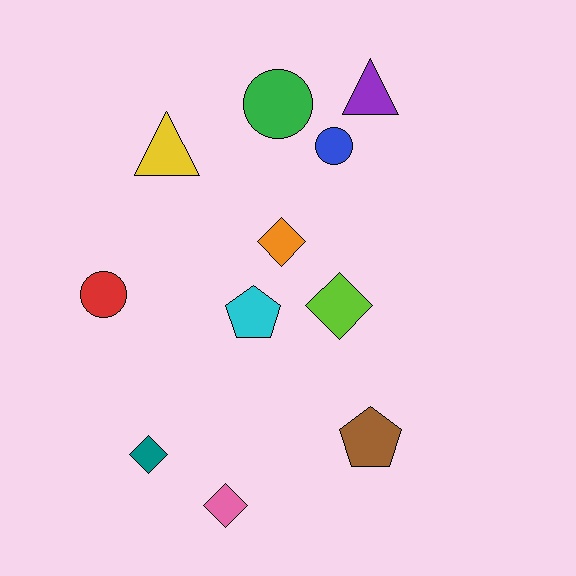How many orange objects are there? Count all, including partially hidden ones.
There is 1 orange object.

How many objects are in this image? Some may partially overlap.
There are 11 objects.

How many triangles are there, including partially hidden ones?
There are 2 triangles.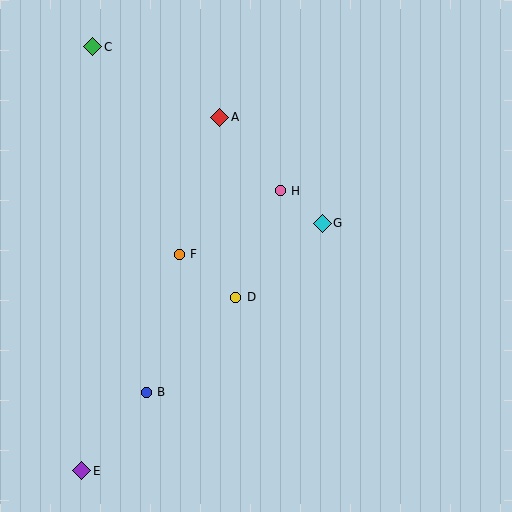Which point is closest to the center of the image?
Point D at (236, 297) is closest to the center.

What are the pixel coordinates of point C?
Point C is at (93, 47).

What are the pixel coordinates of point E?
Point E is at (82, 471).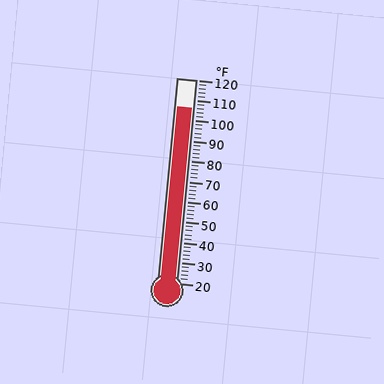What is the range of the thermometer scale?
The thermometer scale ranges from 20°F to 120°F.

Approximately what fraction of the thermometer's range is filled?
The thermometer is filled to approximately 85% of its range.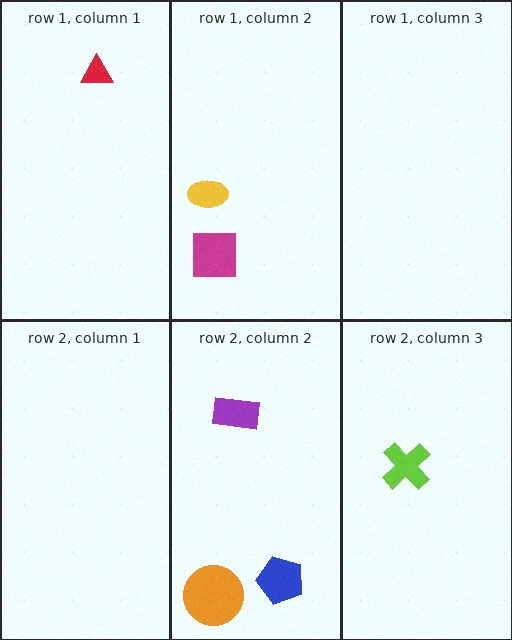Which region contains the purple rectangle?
The row 2, column 2 region.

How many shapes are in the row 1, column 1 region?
1.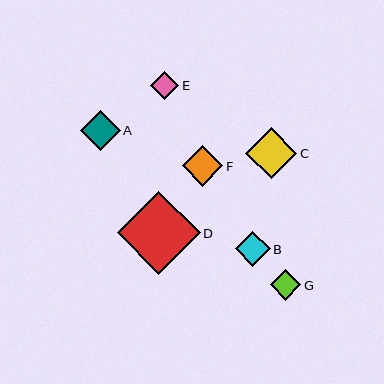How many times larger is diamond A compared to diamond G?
Diamond A is approximately 1.3 times the size of diamond G.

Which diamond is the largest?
Diamond D is the largest with a size of approximately 83 pixels.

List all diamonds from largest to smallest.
From largest to smallest: D, C, F, A, B, G, E.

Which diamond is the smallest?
Diamond E is the smallest with a size of approximately 28 pixels.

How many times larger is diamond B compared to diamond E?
Diamond B is approximately 1.3 times the size of diamond E.